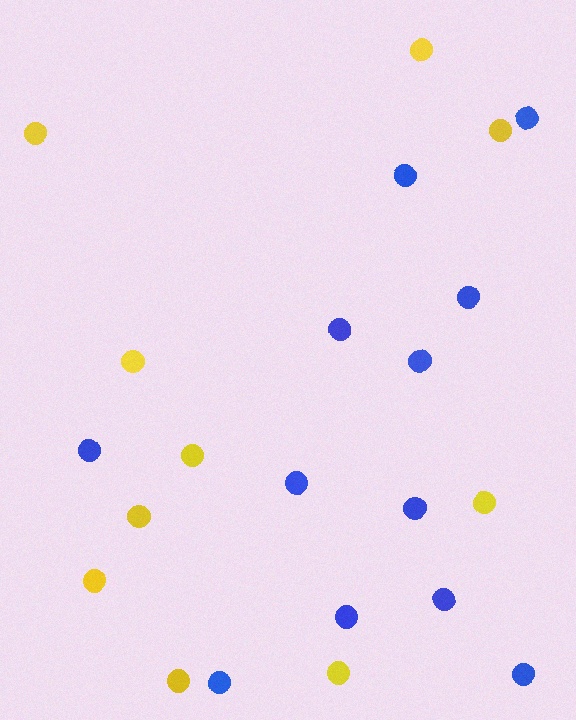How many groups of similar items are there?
There are 2 groups: one group of blue circles (12) and one group of yellow circles (10).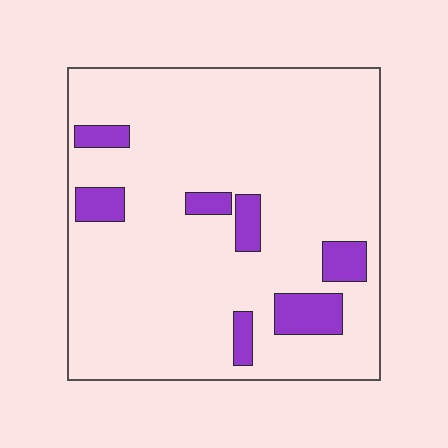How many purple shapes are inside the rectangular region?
7.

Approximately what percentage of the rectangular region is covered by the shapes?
Approximately 10%.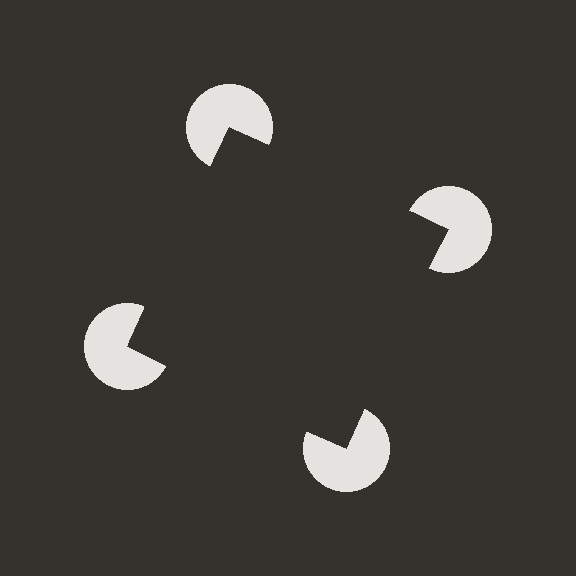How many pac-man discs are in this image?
There are 4 — one at each vertex of the illusory square.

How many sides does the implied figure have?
4 sides.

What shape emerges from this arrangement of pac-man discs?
An illusory square — its edges are inferred from the aligned wedge cuts in the pac-man discs, not physically drawn.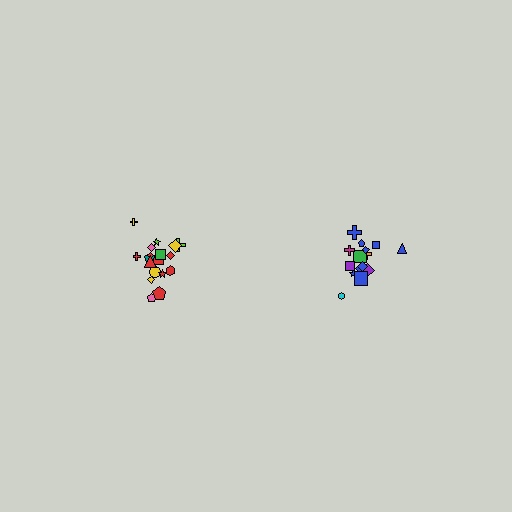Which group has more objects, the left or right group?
The left group.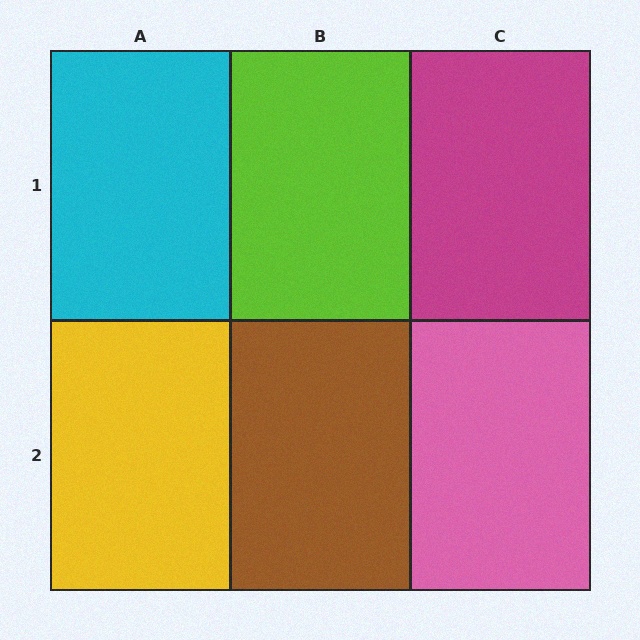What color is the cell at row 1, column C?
Magenta.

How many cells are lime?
1 cell is lime.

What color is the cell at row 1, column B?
Lime.